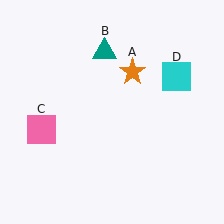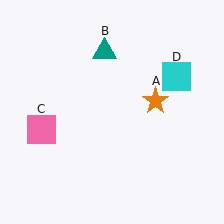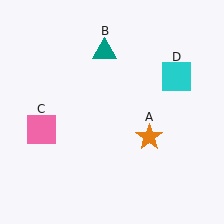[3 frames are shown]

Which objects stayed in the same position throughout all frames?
Teal triangle (object B) and pink square (object C) and cyan square (object D) remained stationary.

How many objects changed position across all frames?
1 object changed position: orange star (object A).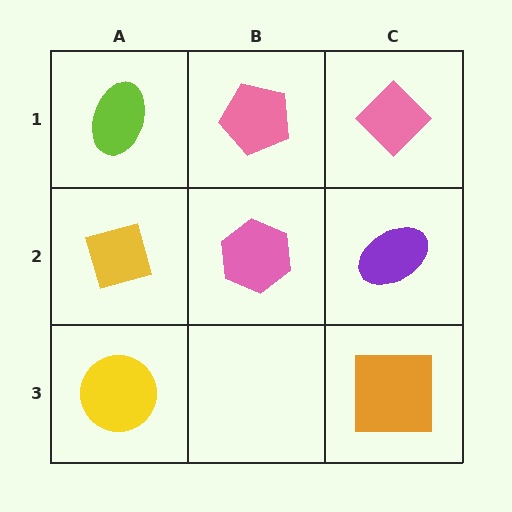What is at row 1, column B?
A pink pentagon.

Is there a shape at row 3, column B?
No, that cell is empty.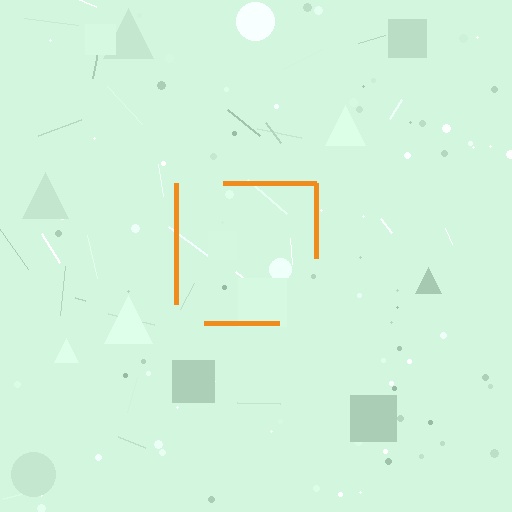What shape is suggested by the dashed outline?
The dashed outline suggests a square.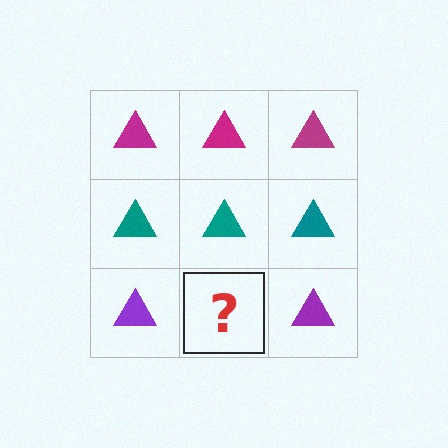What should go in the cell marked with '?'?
The missing cell should contain a purple triangle.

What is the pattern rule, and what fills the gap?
The rule is that each row has a consistent color. The gap should be filled with a purple triangle.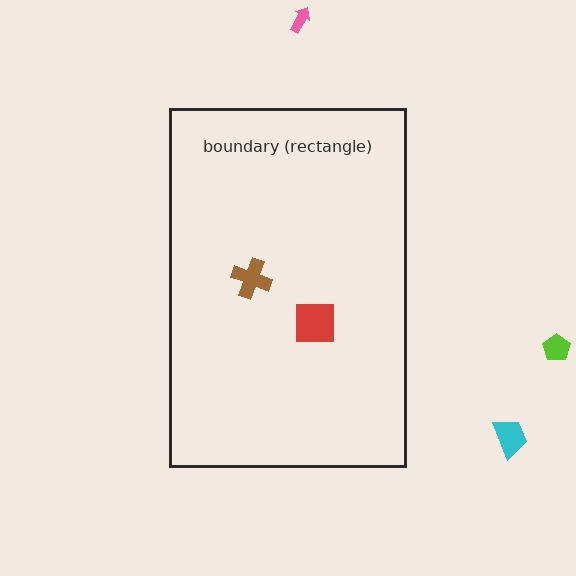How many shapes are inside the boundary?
2 inside, 3 outside.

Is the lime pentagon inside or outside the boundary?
Outside.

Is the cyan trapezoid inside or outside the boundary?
Outside.